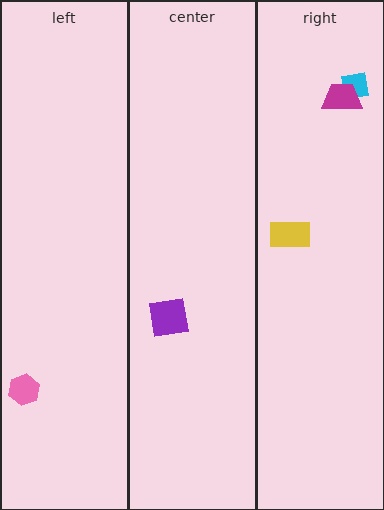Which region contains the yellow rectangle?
The right region.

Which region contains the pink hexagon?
The left region.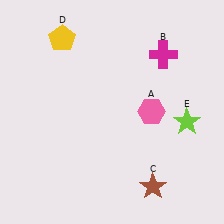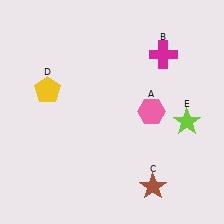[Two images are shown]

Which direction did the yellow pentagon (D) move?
The yellow pentagon (D) moved down.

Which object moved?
The yellow pentagon (D) moved down.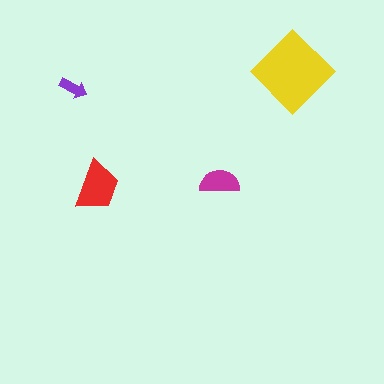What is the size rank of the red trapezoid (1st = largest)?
2nd.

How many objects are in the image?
There are 4 objects in the image.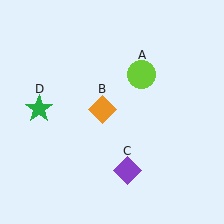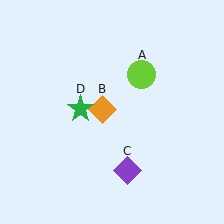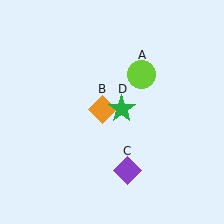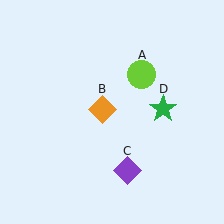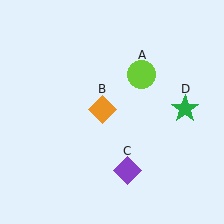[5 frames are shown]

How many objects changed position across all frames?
1 object changed position: green star (object D).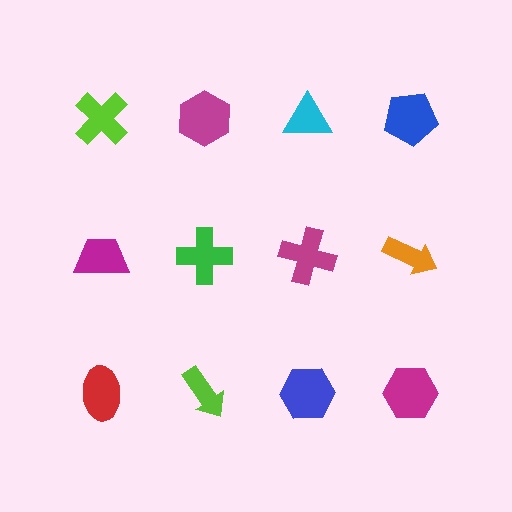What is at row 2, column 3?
A magenta cross.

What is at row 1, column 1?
A lime cross.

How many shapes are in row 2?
4 shapes.